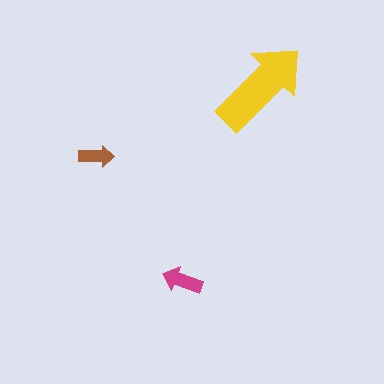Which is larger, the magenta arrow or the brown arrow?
The magenta one.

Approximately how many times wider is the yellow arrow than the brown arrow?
About 3 times wider.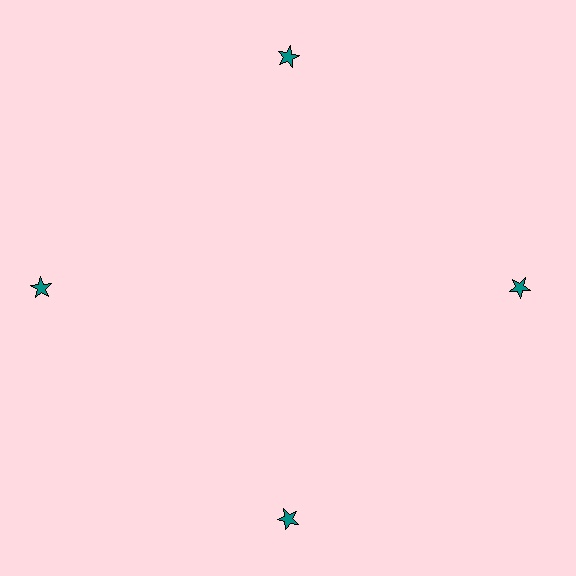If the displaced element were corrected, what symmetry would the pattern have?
It would have 4-fold rotational symmetry — the pattern would map onto itself every 90 degrees.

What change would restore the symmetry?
The symmetry would be restored by moving it inward, back onto the ring so that all 4 stars sit at equal angles and equal distance from the center.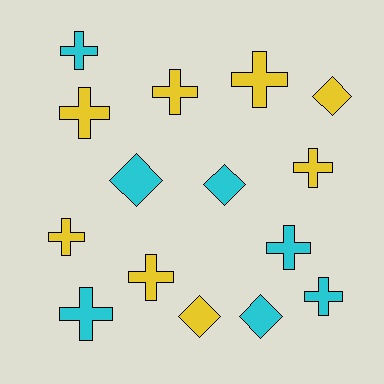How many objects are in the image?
There are 15 objects.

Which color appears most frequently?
Yellow, with 8 objects.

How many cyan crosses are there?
There are 4 cyan crosses.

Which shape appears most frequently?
Cross, with 10 objects.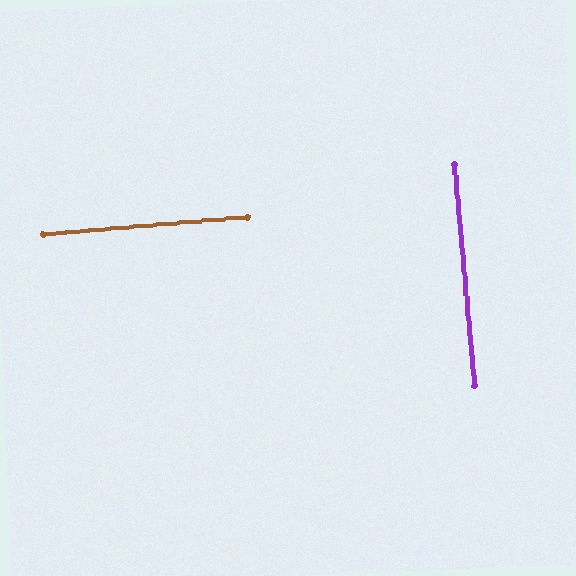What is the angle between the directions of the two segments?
Approximately 90 degrees.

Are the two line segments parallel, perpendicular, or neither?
Perpendicular — they meet at approximately 90°.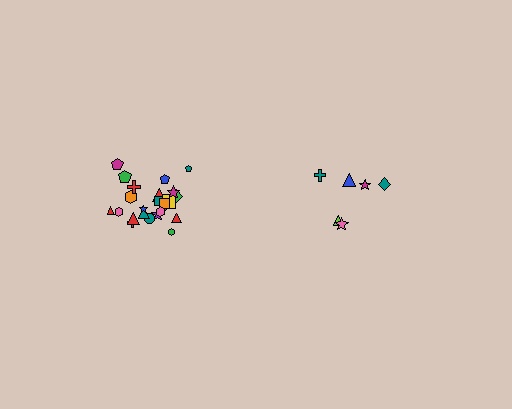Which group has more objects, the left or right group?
The left group.